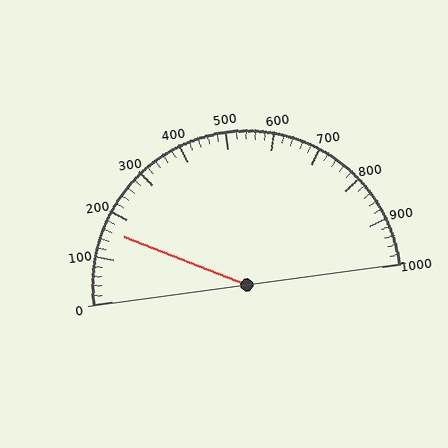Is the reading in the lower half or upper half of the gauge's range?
The reading is in the lower half of the range (0 to 1000).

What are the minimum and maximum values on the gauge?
The gauge ranges from 0 to 1000.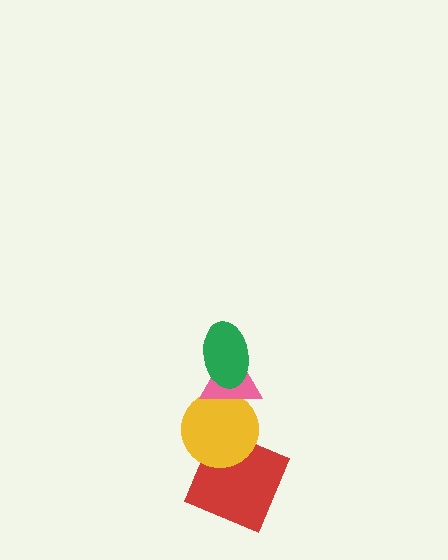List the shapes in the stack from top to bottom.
From top to bottom: the green ellipse, the pink triangle, the yellow circle, the red square.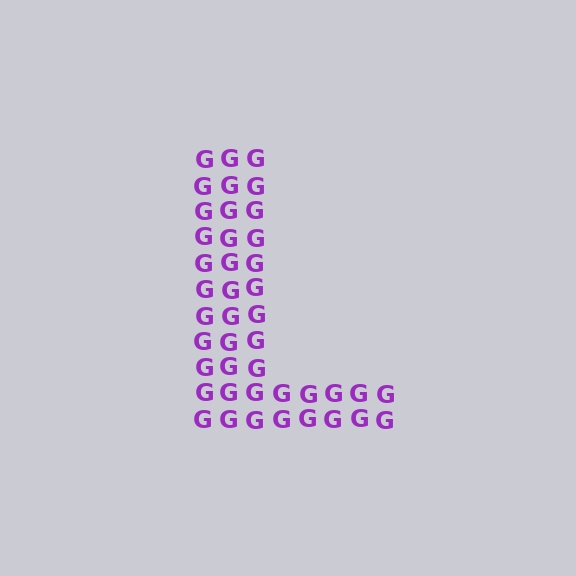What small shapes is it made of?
It is made of small letter G's.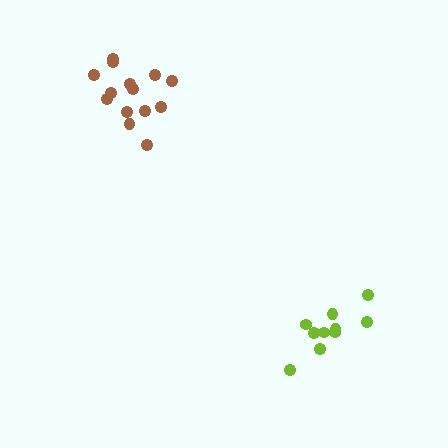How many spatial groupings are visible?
There are 2 spatial groupings.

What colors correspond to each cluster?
The clusters are colored: brown, lime.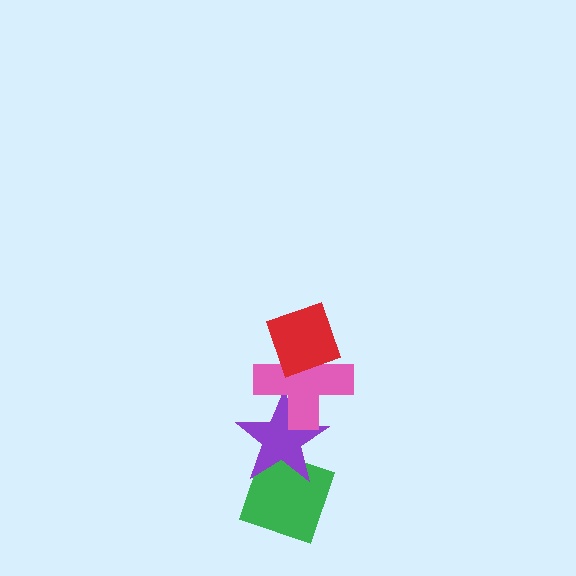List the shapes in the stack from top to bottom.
From top to bottom: the red diamond, the pink cross, the purple star, the green diamond.